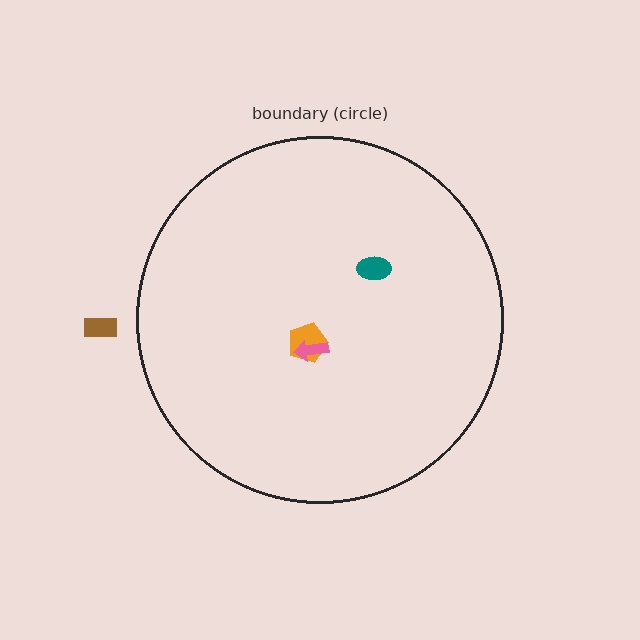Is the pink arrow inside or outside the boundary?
Inside.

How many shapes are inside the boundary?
3 inside, 1 outside.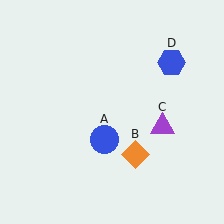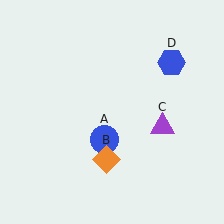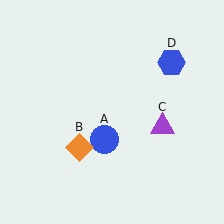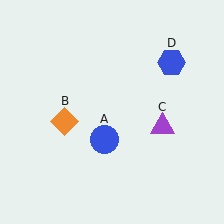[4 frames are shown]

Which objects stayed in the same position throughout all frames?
Blue circle (object A) and purple triangle (object C) and blue hexagon (object D) remained stationary.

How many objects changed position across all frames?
1 object changed position: orange diamond (object B).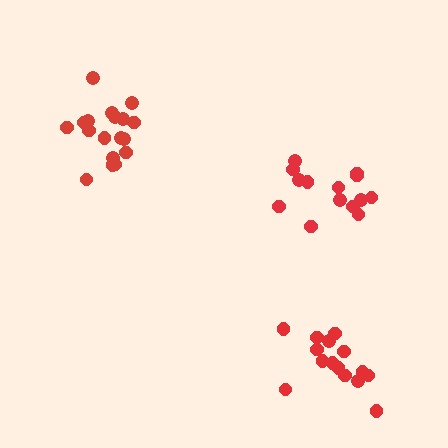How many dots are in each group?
Group 1: 14 dots, Group 2: 15 dots, Group 3: 18 dots (47 total).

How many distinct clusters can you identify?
There are 3 distinct clusters.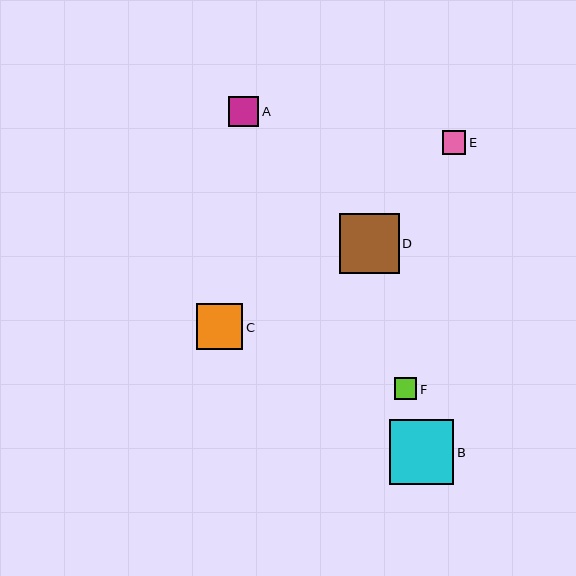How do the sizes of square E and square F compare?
Square E and square F are approximately the same size.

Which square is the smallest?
Square F is the smallest with a size of approximately 22 pixels.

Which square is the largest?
Square B is the largest with a size of approximately 65 pixels.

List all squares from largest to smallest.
From largest to smallest: B, D, C, A, E, F.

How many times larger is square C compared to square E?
Square C is approximately 2.0 times the size of square E.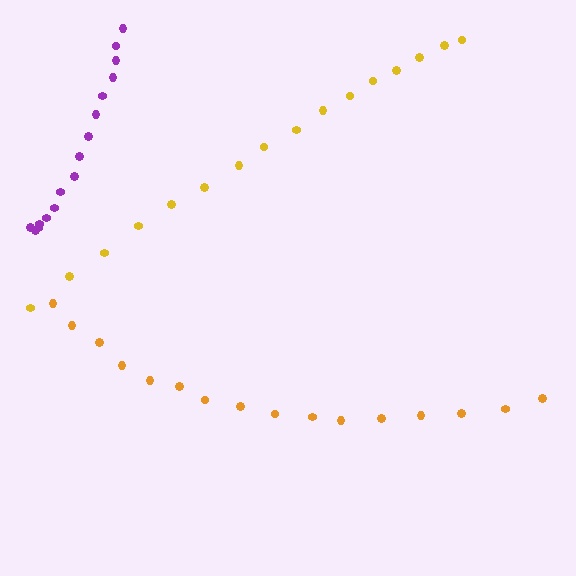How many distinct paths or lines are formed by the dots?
There are 3 distinct paths.